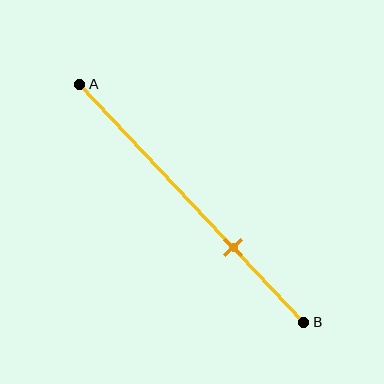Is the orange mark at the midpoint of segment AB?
No, the mark is at about 70% from A, not at the 50% midpoint.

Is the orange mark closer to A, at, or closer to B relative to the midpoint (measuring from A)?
The orange mark is closer to point B than the midpoint of segment AB.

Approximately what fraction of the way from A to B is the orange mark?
The orange mark is approximately 70% of the way from A to B.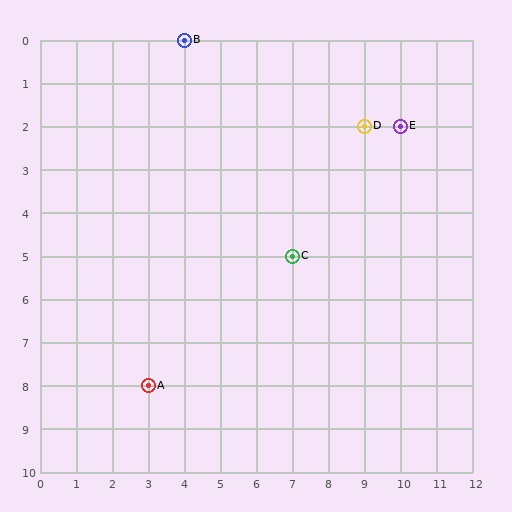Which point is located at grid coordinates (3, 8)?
Point A is at (3, 8).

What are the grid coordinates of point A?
Point A is at grid coordinates (3, 8).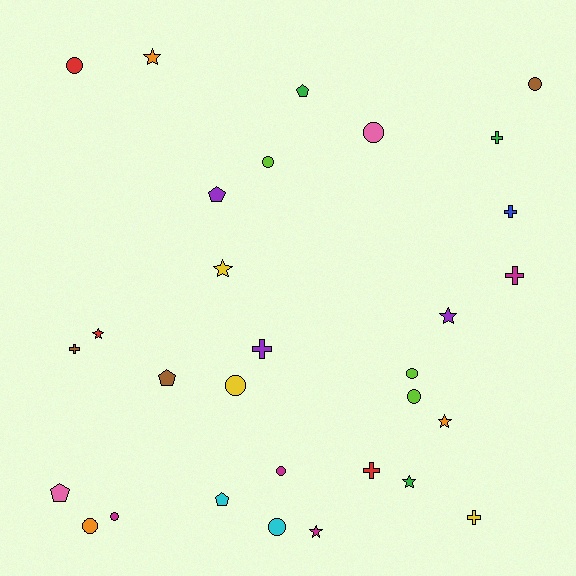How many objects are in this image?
There are 30 objects.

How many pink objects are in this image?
There are 2 pink objects.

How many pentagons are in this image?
There are 5 pentagons.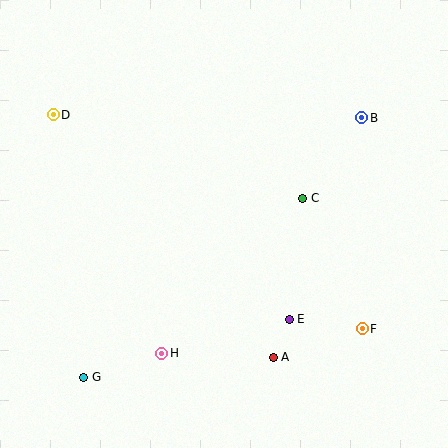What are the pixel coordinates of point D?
Point D is at (53, 115).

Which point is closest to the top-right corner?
Point B is closest to the top-right corner.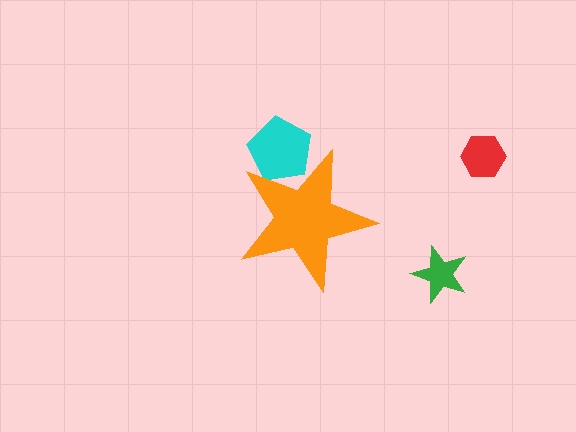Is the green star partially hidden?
No, the green star is fully visible.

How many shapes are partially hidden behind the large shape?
1 shape is partially hidden.